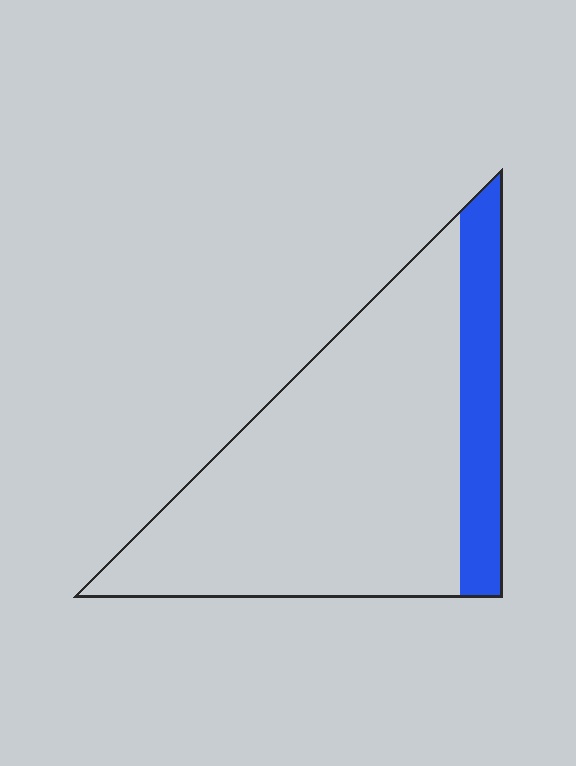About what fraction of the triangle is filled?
About one fifth (1/5).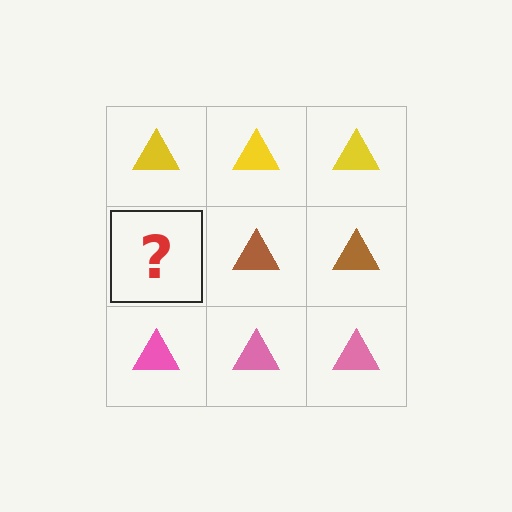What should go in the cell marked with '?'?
The missing cell should contain a brown triangle.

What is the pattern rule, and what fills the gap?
The rule is that each row has a consistent color. The gap should be filled with a brown triangle.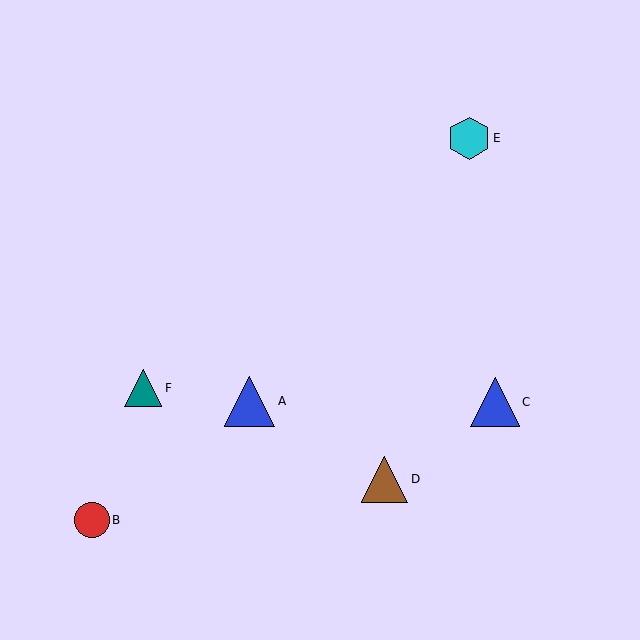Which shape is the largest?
The blue triangle (labeled A) is the largest.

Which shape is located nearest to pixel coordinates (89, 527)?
The red circle (labeled B) at (92, 520) is nearest to that location.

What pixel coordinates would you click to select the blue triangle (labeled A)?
Click at (249, 401) to select the blue triangle A.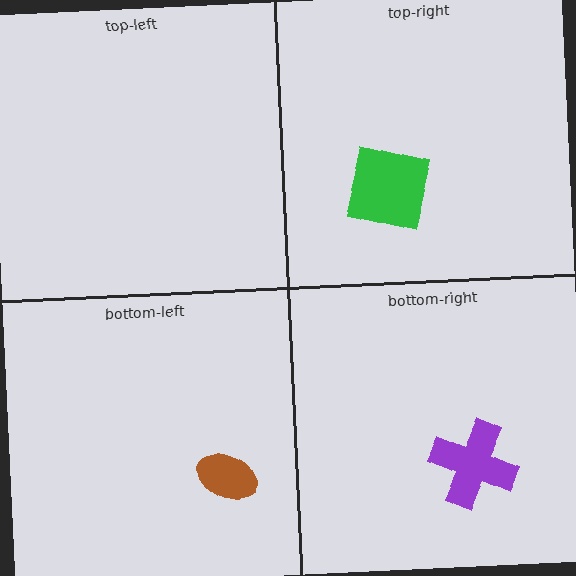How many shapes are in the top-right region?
1.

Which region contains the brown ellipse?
The bottom-left region.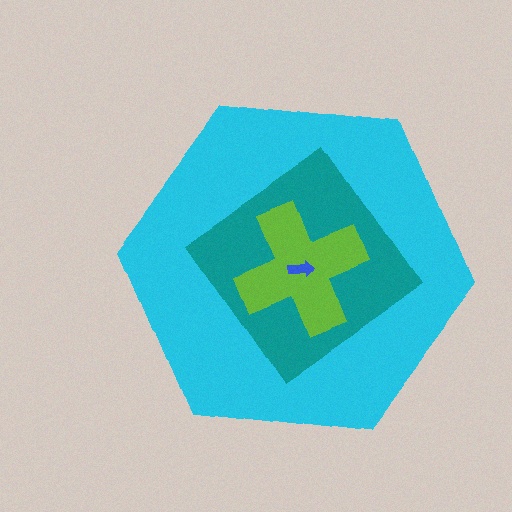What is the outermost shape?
The cyan hexagon.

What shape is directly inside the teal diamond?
The lime cross.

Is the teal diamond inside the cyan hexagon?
Yes.